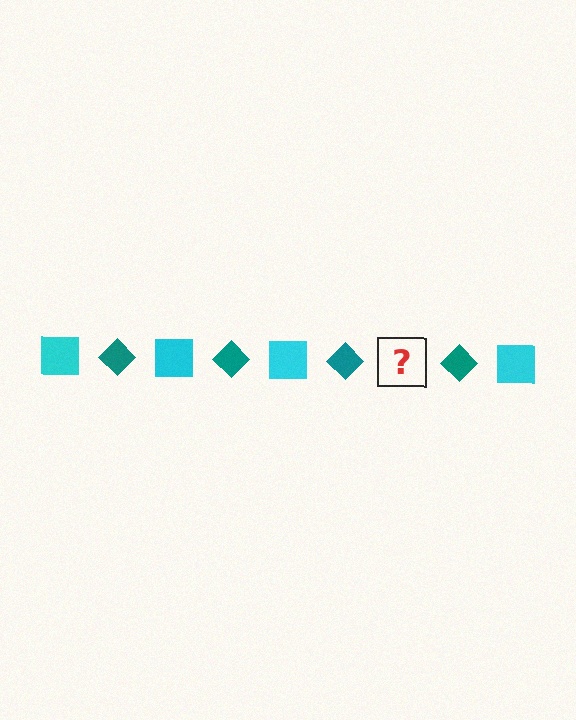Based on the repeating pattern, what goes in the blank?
The blank should be a cyan square.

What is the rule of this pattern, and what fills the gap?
The rule is that the pattern alternates between cyan square and teal diamond. The gap should be filled with a cyan square.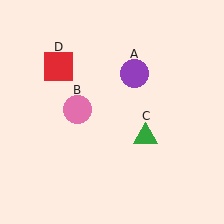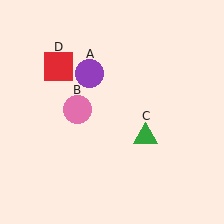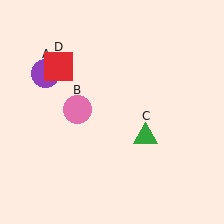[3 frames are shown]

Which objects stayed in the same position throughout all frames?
Pink circle (object B) and green triangle (object C) and red square (object D) remained stationary.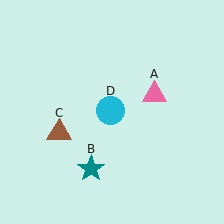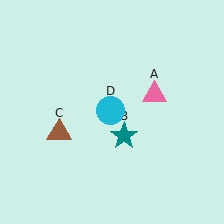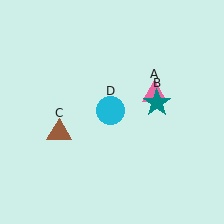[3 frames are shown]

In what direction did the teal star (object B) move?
The teal star (object B) moved up and to the right.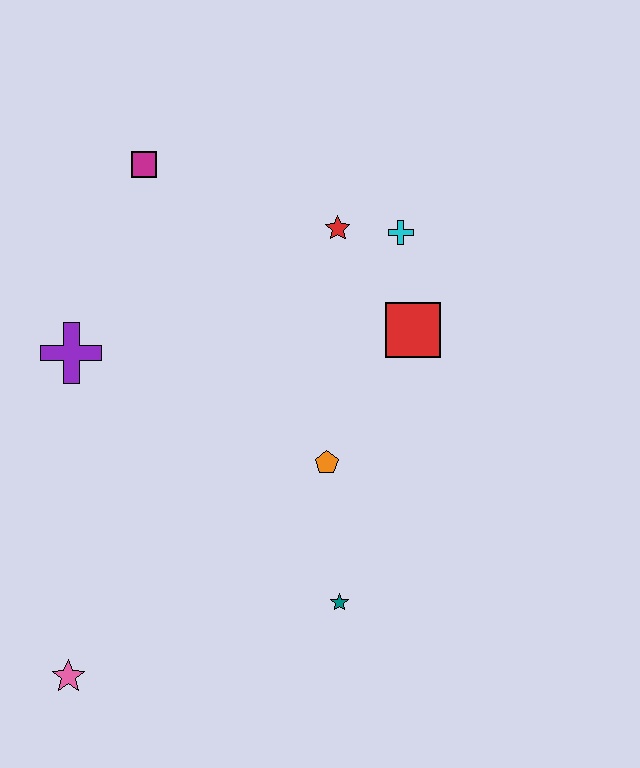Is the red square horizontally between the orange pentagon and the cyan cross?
No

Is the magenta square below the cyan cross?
No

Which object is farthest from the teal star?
The magenta square is farthest from the teal star.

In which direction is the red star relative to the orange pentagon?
The red star is above the orange pentagon.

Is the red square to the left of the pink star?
No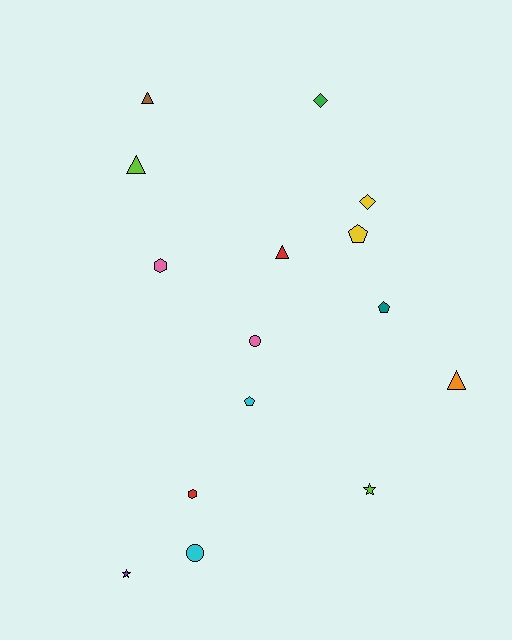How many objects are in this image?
There are 15 objects.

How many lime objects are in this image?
There are 2 lime objects.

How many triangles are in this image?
There are 4 triangles.